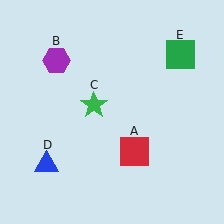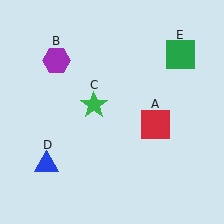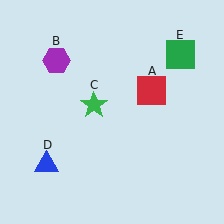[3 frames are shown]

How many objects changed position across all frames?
1 object changed position: red square (object A).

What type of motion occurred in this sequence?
The red square (object A) rotated counterclockwise around the center of the scene.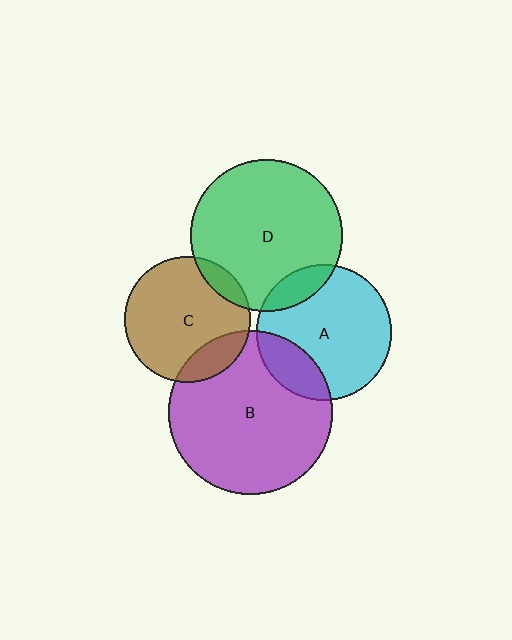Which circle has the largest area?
Circle B (purple).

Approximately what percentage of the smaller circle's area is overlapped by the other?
Approximately 15%.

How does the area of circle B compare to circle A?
Approximately 1.5 times.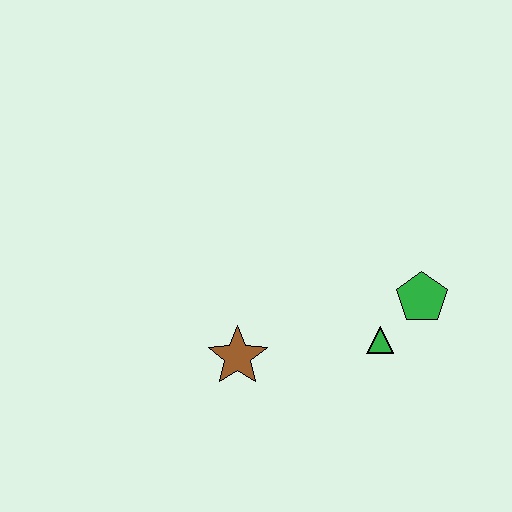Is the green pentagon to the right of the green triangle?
Yes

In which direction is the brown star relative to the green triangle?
The brown star is to the left of the green triangle.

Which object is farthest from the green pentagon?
The brown star is farthest from the green pentagon.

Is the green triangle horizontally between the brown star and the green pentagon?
Yes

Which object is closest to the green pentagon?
The green triangle is closest to the green pentagon.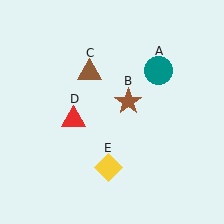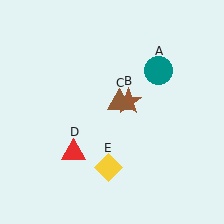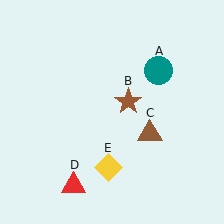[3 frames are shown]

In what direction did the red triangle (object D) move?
The red triangle (object D) moved down.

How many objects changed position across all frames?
2 objects changed position: brown triangle (object C), red triangle (object D).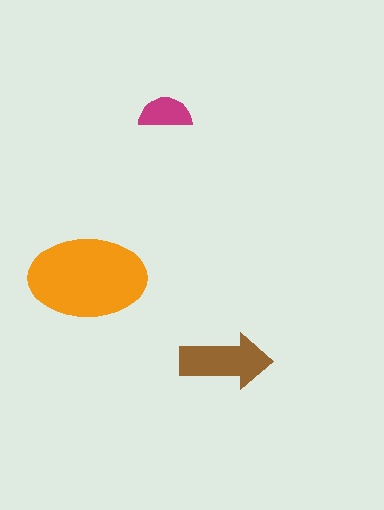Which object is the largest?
The orange ellipse.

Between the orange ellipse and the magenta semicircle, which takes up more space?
The orange ellipse.